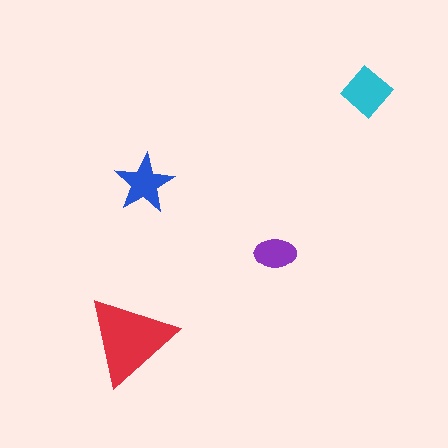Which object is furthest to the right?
The cyan diamond is rightmost.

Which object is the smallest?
The purple ellipse.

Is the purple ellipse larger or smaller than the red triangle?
Smaller.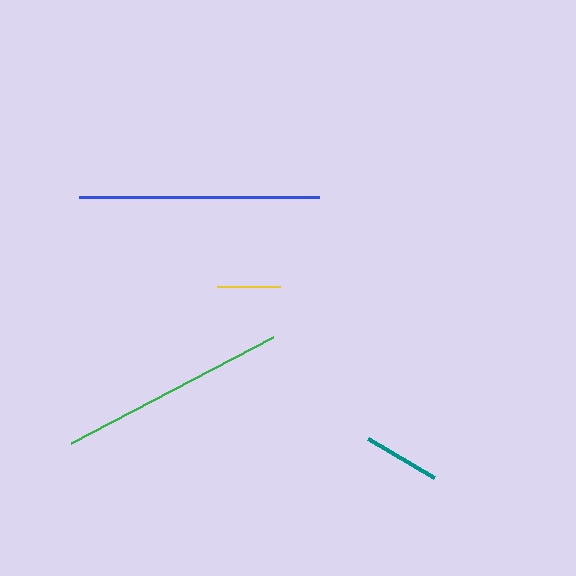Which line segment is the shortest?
The yellow line is the shortest at approximately 63 pixels.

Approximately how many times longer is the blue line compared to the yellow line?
The blue line is approximately 3.8 times the length of the yellow line.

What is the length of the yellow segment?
The yellow segment is approximately 63 pixels long.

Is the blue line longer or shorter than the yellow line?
The blue line is longer than the yellow line.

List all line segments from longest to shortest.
From longest to shortest: blue, green, teal, yellow.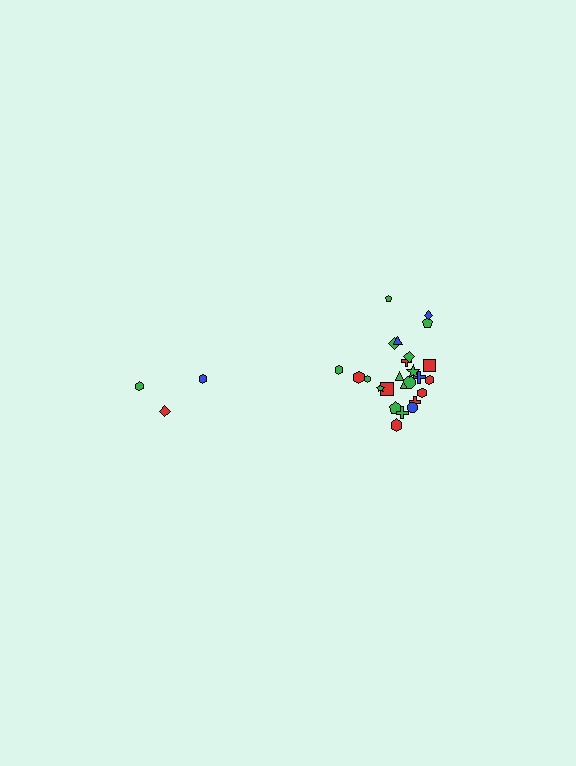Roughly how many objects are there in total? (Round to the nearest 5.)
Roughly 30 objects in total.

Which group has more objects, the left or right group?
The right group.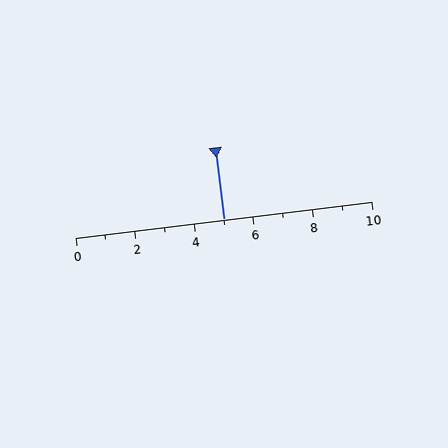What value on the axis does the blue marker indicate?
The marker indicates approximately 5.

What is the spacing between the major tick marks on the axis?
The major ticks are spaced 2 apart.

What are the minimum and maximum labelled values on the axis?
The axis runs from 0 to 10.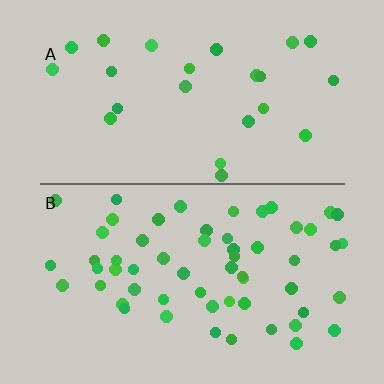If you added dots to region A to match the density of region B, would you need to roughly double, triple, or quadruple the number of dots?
Approximately double.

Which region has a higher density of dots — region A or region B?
B (the bottom).